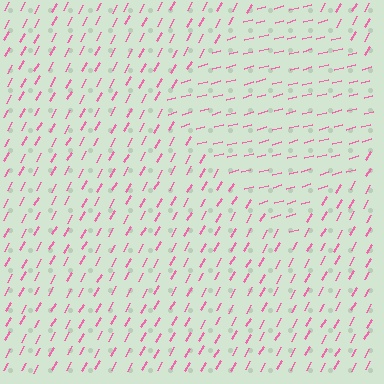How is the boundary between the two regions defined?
The boundary is defined purely by a change in line orientation (approximately 45 degrees difference). All lines are the same color and thickness.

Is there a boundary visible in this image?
Yes, there is a texture boundary formed by a change in line orientation.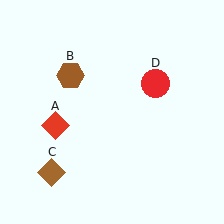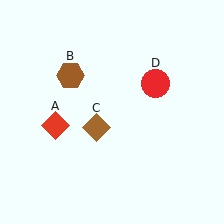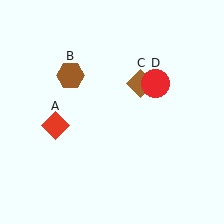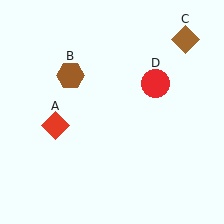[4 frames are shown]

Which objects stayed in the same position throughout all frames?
Red diamond (object A) and brown hexagon (object B) and red circle (object D) remained stationary.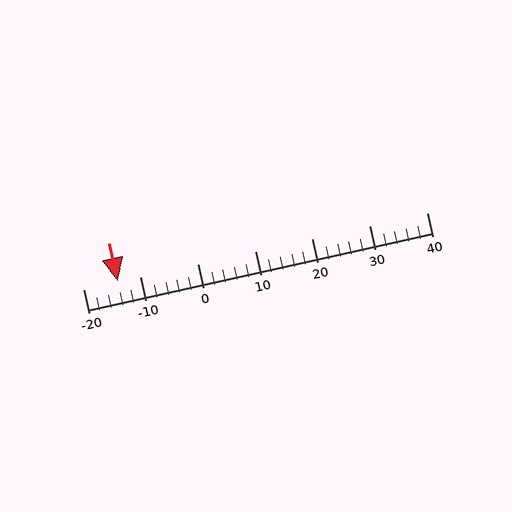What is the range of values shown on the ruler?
The ruler shows values from -20 to 40.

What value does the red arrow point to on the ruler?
The red arrow points to approximately -14.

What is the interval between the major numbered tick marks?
The major tick marks are spaced 10 units apart.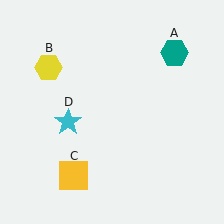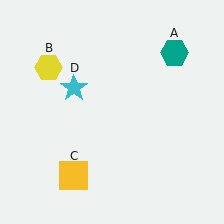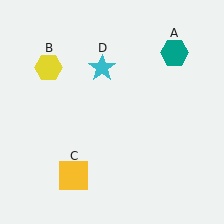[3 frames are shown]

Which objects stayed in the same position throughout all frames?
Teal hexagon (object A) and yellow hexagon (object B) and yellow square (object C) remained stationary.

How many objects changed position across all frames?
1 object changed position: cyan star (object D).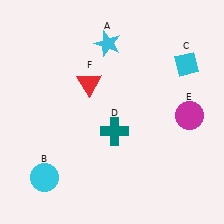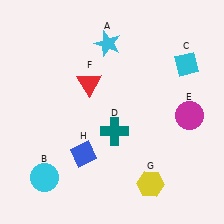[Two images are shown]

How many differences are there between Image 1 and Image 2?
There are 2 differences between the two images.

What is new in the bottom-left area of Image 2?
A blue diamond (H) was added in the bottom-left area of Image 2.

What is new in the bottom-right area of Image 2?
A yellow hexagon (G) was added in the bottom-right area of Image 2.